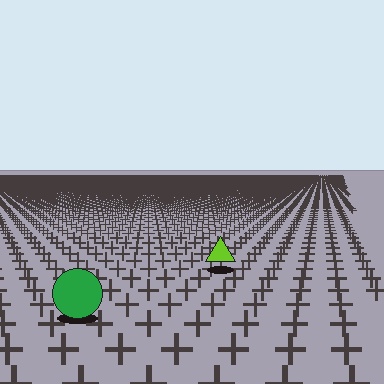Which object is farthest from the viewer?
The lime triangle is farthest from the viewer. It appears smaller and the ground texture around it is denser.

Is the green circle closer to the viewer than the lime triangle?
Yes. The green circle is closer — you can tell from the texture gradient: the ground texture is coarser near it.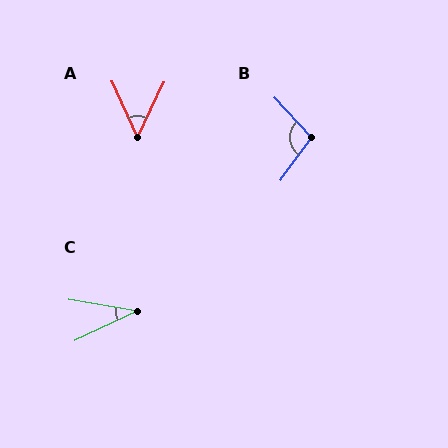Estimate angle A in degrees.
Approximately 50 degrees.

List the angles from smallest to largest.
C (34°), A (50°), B (101°).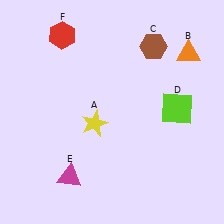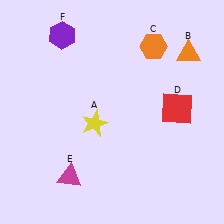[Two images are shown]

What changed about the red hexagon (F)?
In Image 1, F is red. In Image 2, it changed to purple.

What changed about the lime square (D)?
In Image 1, D is lime. In Image 2, it changed to red.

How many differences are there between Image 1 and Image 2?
There are 3 differences between the two images.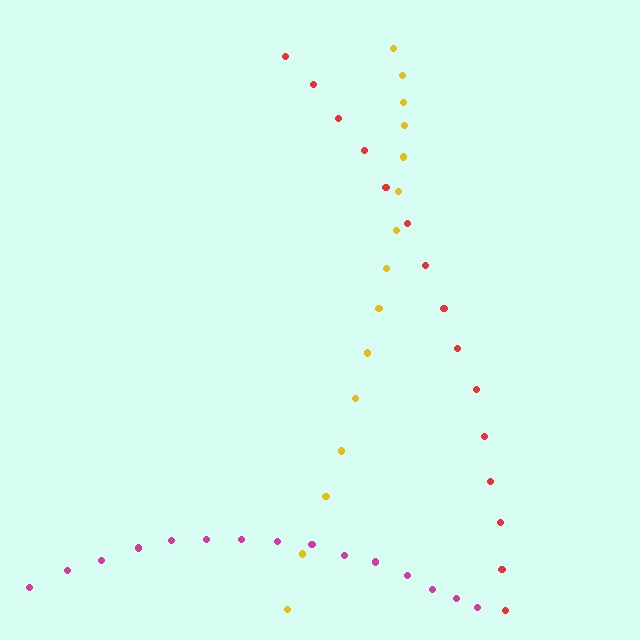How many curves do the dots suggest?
There are 3 distinct paths.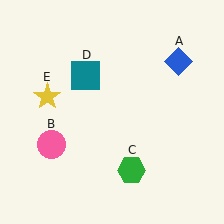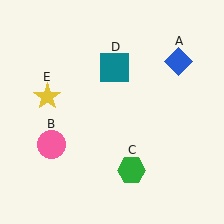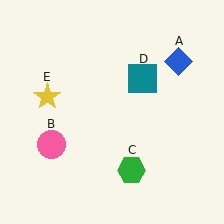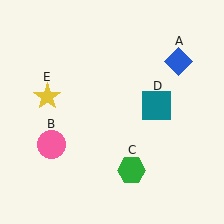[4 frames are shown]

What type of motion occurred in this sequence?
The teal square (object D) rotated clockwise around the center of the scene.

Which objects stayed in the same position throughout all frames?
Blue diamond (object A) and pink circle (object B) and green hexagon (object C) and yellow star (object E) remained stationary.